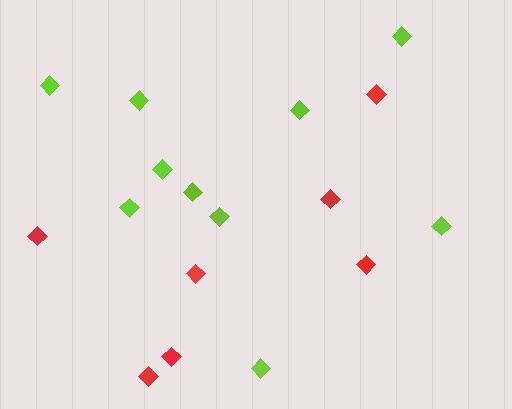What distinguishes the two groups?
There are 2 groups: one group of lime diamonds (10) and one group of red diamonds (7).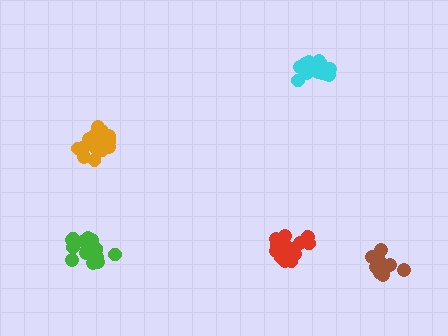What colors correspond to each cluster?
The clusters are colored: green, orange, cyan, red, brown.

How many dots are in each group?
Group 1: 21 dots, Group 2: 21 dots, Group 3: 17 dots, Group 4: 15 dots, Group 5: 18 dots (92 total).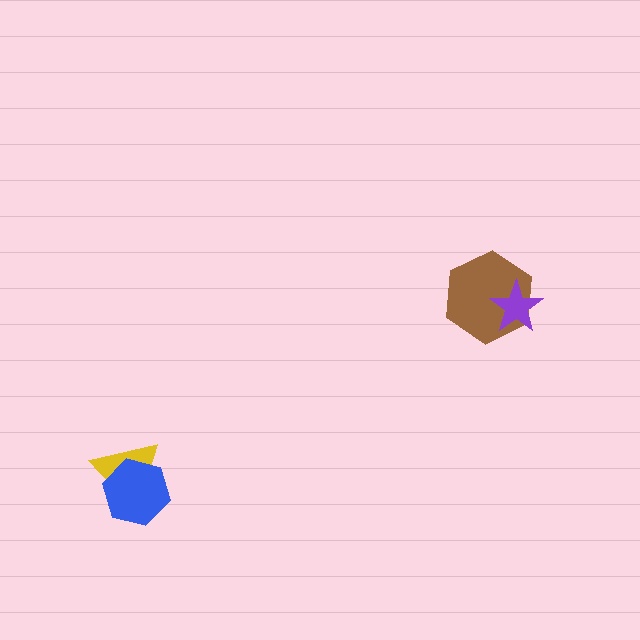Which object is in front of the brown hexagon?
The purple star is in front of the brown hexagon.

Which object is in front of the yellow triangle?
The blue hexagon is in front of the yellow triangle.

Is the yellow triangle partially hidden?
Yes, it is partially covered by another shape.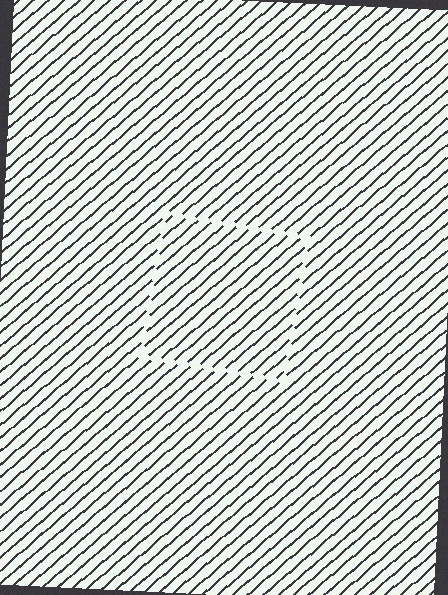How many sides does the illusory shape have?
4 sides — the line-ends trace a square.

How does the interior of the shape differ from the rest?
The interior of the shape contains the same grating, shifted by half a period — the contour is defined by the phase discontinuity where line-ends from the inner and outer gratings abut.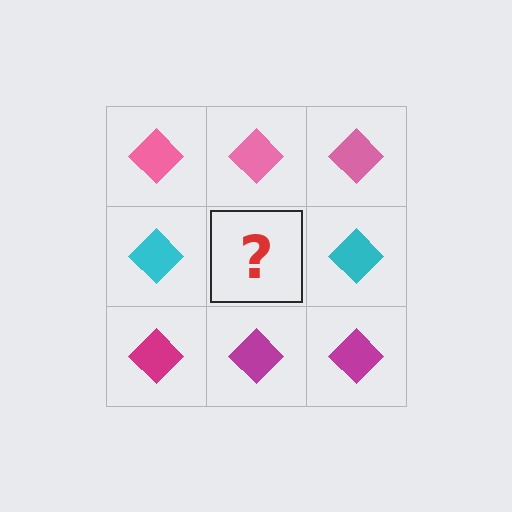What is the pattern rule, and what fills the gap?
The rule is that each row has a consistent color. The gap should be filled with a cyan diamond.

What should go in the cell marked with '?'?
The missing cell should contain a cyan diamond.